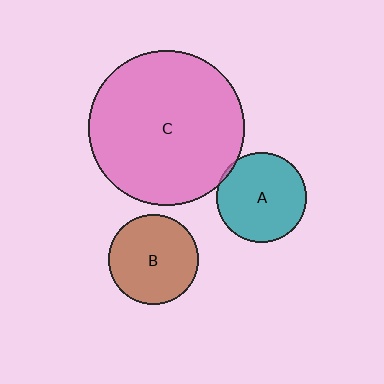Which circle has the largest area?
Circle C (pink).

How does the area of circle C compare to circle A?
Approximately 3.0 times.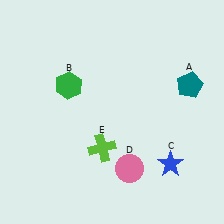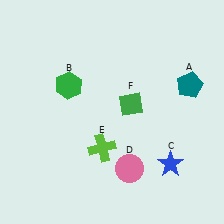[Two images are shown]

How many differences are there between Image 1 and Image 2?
There is 1 difference between the two images.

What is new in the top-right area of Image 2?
A green diamond (F) was added in the top-right area of Image 2.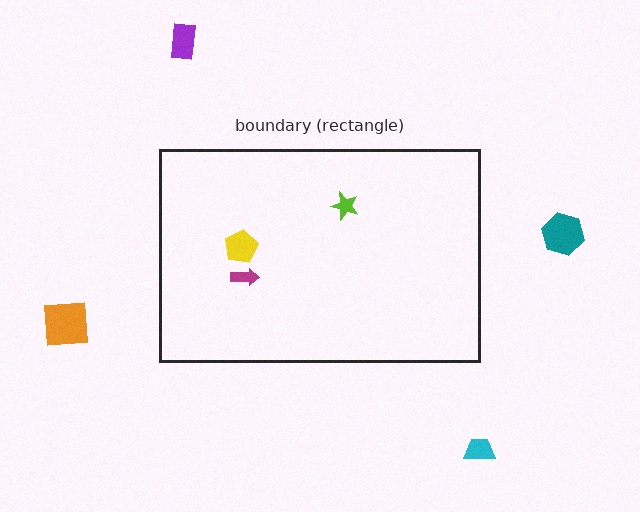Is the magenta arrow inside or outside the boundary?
Inside.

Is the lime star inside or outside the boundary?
Inside.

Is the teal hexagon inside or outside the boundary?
Outside.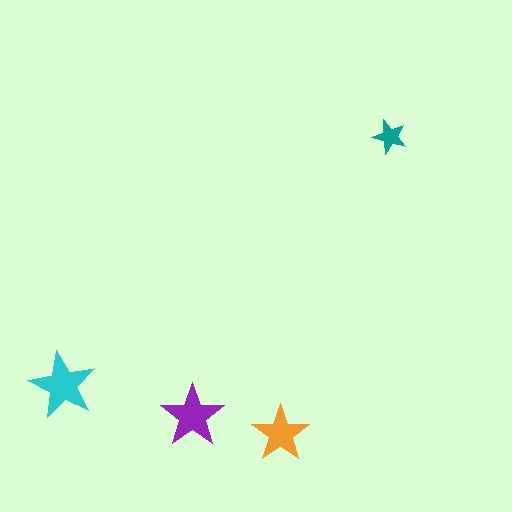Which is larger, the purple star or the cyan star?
The cyan one.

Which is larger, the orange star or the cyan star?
The cyan one.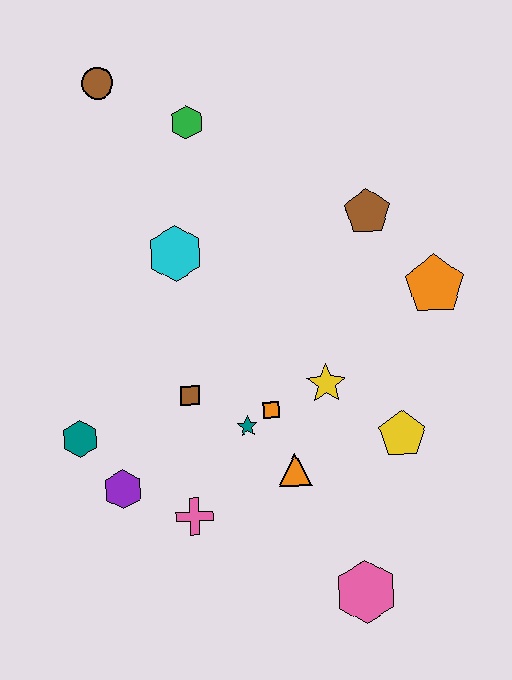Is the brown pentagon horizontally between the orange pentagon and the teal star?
Yes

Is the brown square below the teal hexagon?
No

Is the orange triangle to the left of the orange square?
No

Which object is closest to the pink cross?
The purple hexagon is closest to the pink cross.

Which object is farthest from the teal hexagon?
The orange pentagon is farthest from the teal hexagon.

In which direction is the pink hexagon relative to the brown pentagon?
The pink hexagon is below the brown pentagon.